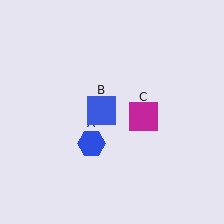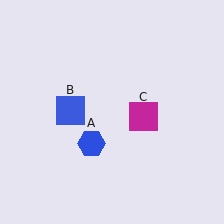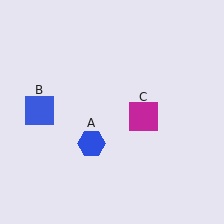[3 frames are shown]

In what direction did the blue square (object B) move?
The blue square (object B) moved left.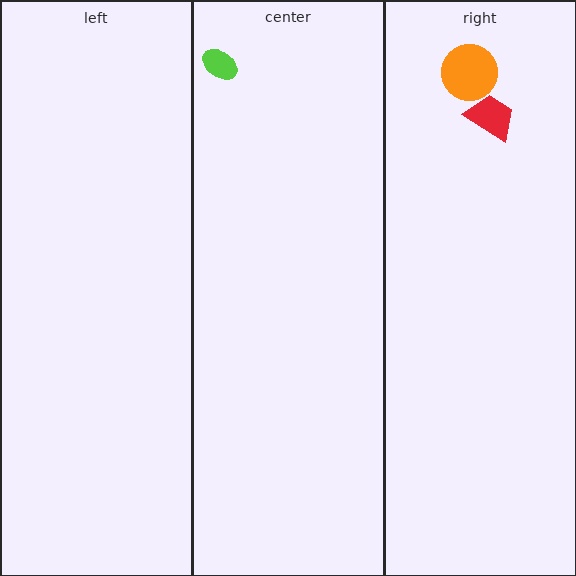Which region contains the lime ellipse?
The center region.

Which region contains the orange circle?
The right region.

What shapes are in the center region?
The lime ellipse.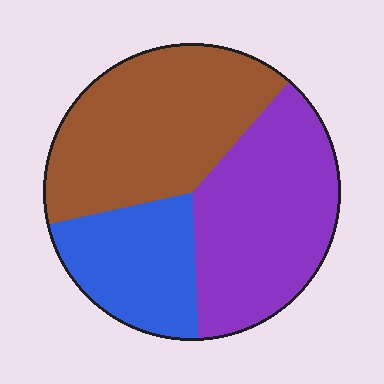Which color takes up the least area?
Blue, at roughly 20%.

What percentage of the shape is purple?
Purple takes up about three eighths (3/8) of the shape.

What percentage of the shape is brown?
Brown takes up between a third and a half of the shape.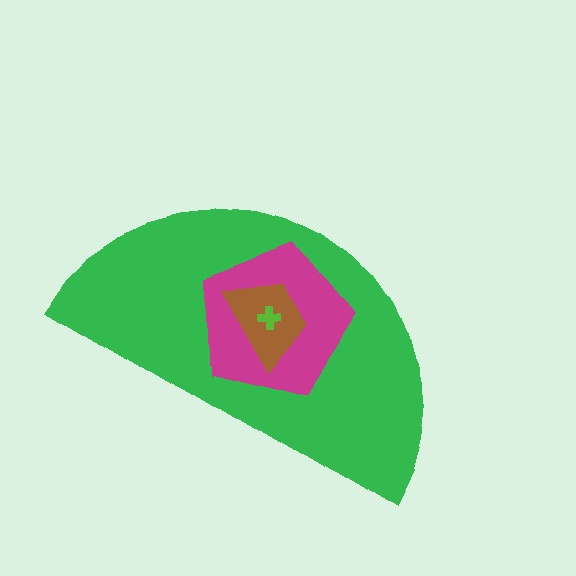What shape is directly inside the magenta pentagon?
The brown trapezoid.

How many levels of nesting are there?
4.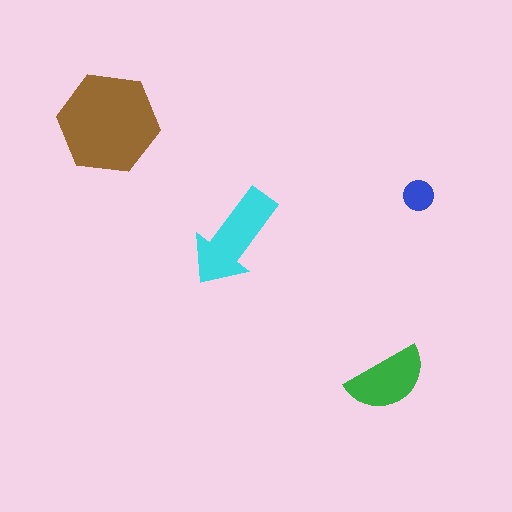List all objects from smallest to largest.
The blue circle, the green semicircle, the cyan arrow, the brown hexagon.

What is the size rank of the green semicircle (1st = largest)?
3rd.